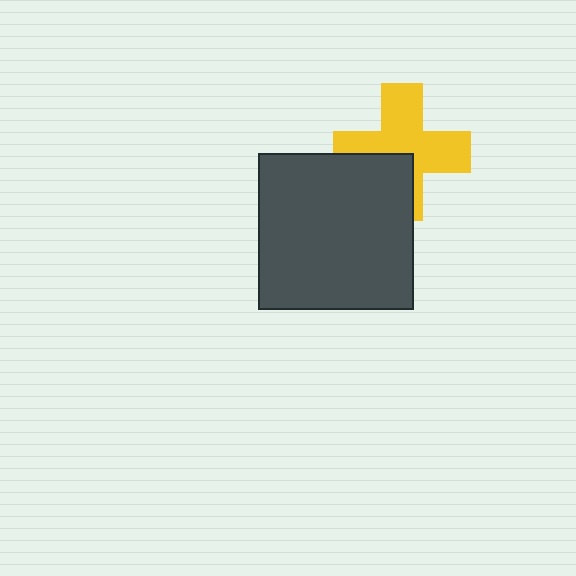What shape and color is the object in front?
The object in front is a dark gray square.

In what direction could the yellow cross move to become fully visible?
The yellow cross could move toward the upper-right. That would shift it out from behind the dark gray square entirely.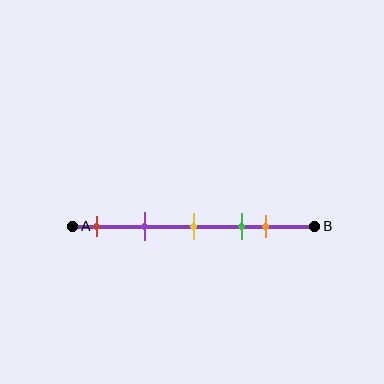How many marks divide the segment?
There are 5 marks dividing the segment.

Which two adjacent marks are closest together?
The green and orange marks are the closest adjacent pair.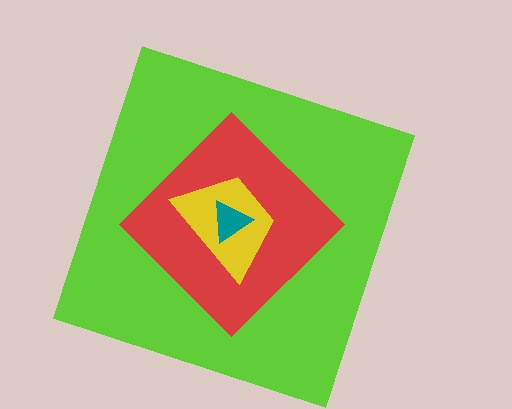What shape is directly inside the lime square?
The red diamond.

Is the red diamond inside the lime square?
Yes.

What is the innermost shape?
The teal triangle.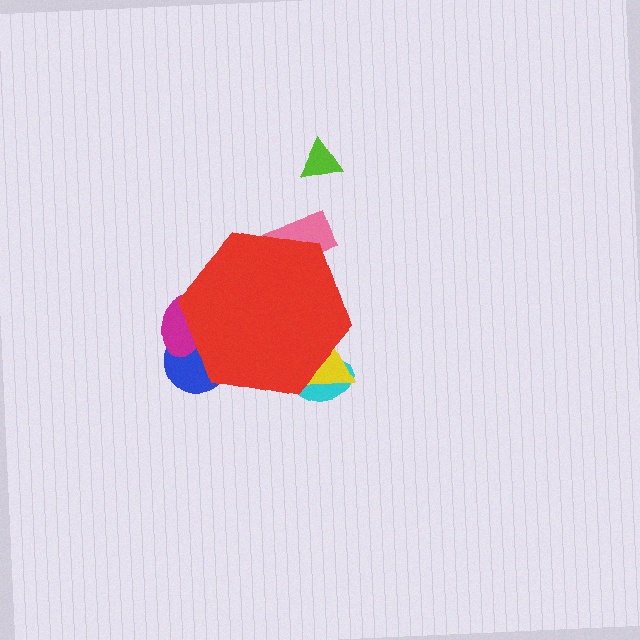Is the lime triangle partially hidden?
No, the lime triangle is fully visible.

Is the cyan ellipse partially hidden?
Yes, the cyan ellipse is partially hidden behind the red hexagon.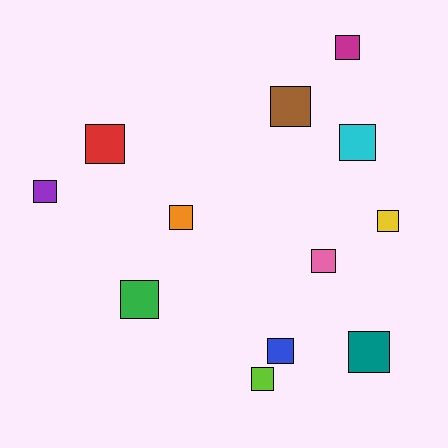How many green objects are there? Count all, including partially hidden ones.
There is 1 green object.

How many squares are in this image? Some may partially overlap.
There are 12 squares.